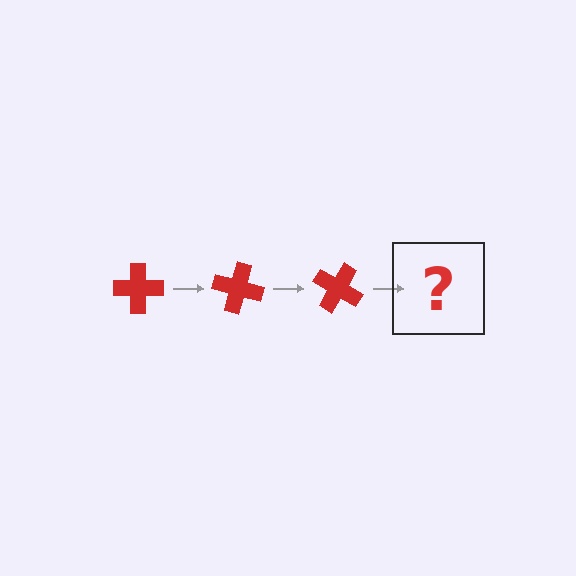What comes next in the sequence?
The next element should be a red cross rotated 45 degrees.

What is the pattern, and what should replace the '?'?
The pattern is that the cross rotates 15 degrees each step. The '?' should be a red cross rotated 45 degrees.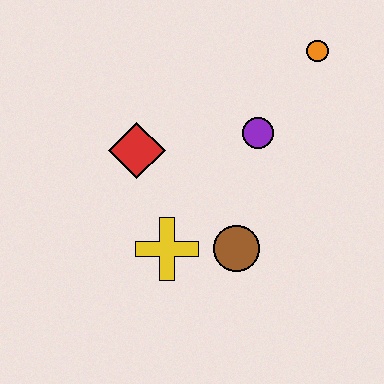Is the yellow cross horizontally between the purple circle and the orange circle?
No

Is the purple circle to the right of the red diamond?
Yes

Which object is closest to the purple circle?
The orange circle is closest to the purple circle.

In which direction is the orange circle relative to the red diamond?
The orange circle is to the right of the red diamond.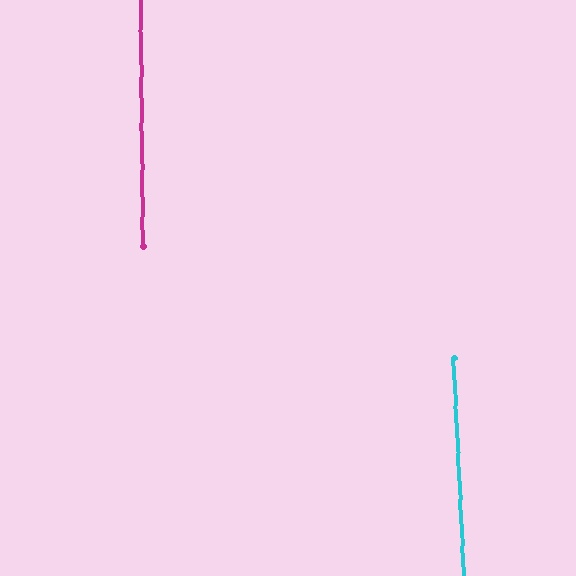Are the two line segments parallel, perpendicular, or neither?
Parallel — their directions differ by only 2.0°.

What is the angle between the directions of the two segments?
Approximately 2 degrees.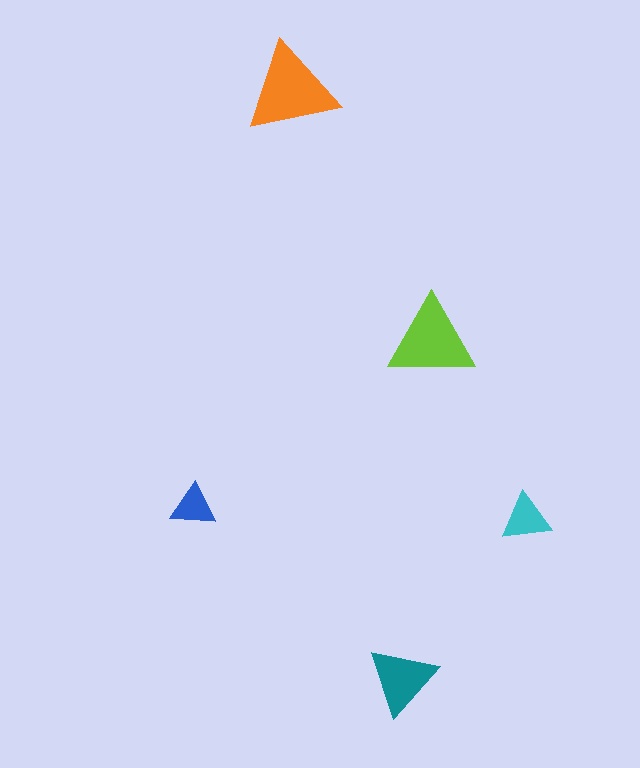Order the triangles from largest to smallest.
the orange one, the lime one, the teal one, the cyan one, the blue one.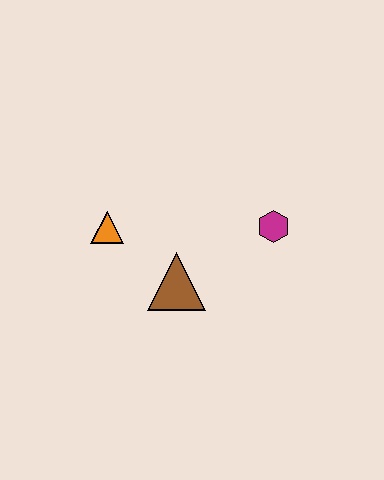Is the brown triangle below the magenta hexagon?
Yes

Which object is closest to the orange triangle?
The brown triangle is closest to the orange triangle.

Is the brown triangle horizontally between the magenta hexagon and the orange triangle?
Yes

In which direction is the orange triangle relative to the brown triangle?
The orange triangle is to the left of the brown triangle.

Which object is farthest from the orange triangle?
The magenta hexagon is farthest from the orange triangle.